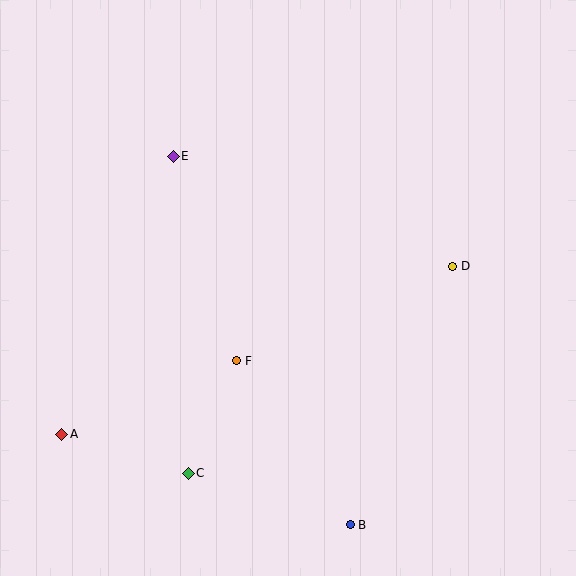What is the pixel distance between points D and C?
The distance between D and C is 336 pixels.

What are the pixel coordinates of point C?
Point C is at (188, 473).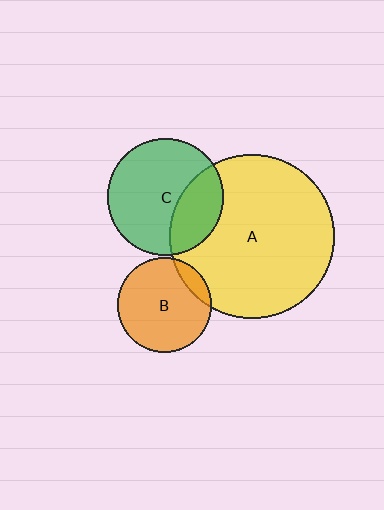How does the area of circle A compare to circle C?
Approximately 2.0 times.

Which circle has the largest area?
Circle A (yellow).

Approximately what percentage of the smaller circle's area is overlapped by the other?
Approximately 10%.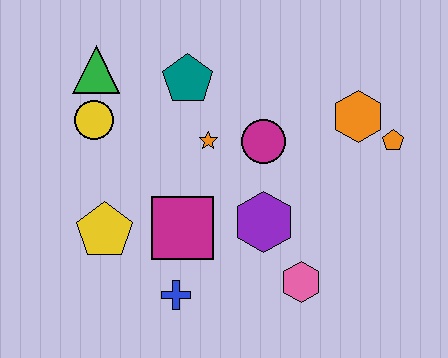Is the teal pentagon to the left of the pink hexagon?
Yes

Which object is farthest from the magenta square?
The orange pentagon is farthest from the magenta square.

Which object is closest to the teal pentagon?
The orange star is closest to the teal pentagon.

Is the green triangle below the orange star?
No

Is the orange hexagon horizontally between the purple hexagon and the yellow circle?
No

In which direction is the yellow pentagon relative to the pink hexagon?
The yellow pentagon is to the left of the pink hexagon.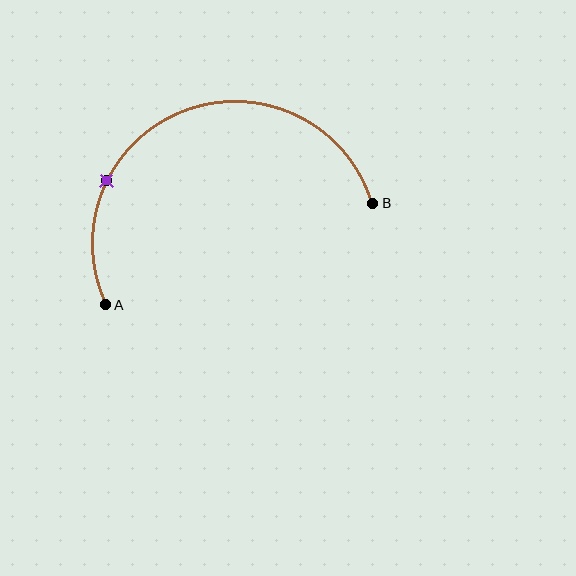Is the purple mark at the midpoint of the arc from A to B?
No. The purple mark lies on the arc but is closer to endpoint A. The arc midpoint would be at the point on the curve equidistant along the arc from both A and B.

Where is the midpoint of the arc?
The arc midpoint is the point on the curve farthest from the straight line joining A and B. It sits above that line.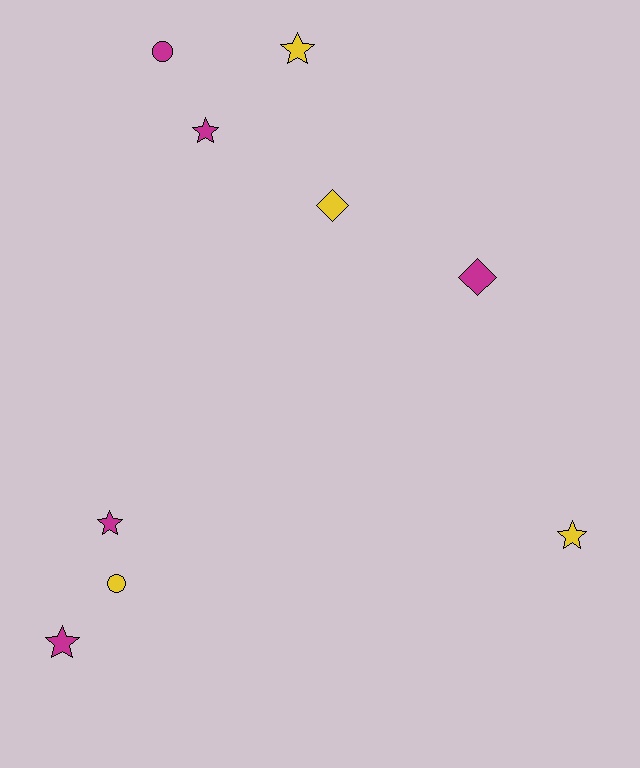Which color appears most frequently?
Magenta, with 5 objects.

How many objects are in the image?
There are 9 objects.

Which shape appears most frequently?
Star, with 5 objects.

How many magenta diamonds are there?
There is 1 magenta diamond.